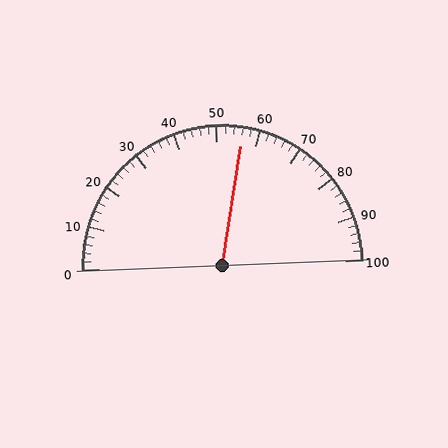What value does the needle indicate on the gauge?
The needle indicates approximately 56.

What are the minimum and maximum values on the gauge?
The gauge ranges from 0 to 100.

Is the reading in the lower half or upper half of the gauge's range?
The reading is in the upper half of the range (0 to 100).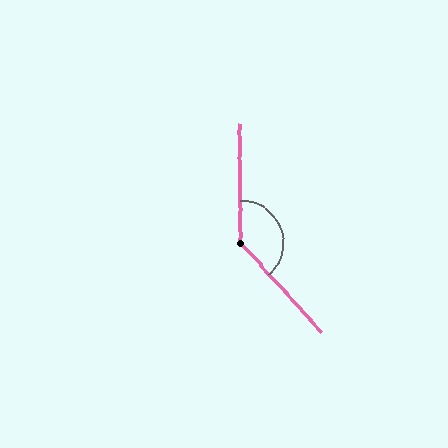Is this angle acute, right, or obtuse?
It is obtuse.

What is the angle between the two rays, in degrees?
Approximately 138 degrees.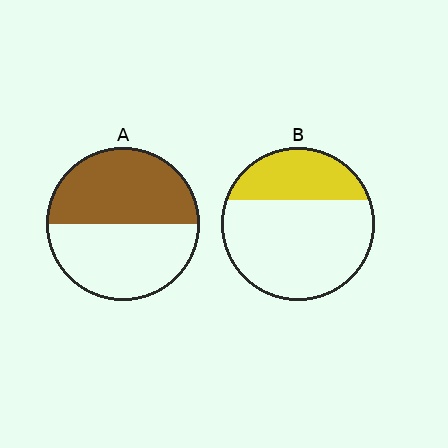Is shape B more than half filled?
No.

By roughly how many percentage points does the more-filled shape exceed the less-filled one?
By roughly 20 percentage points (A over B).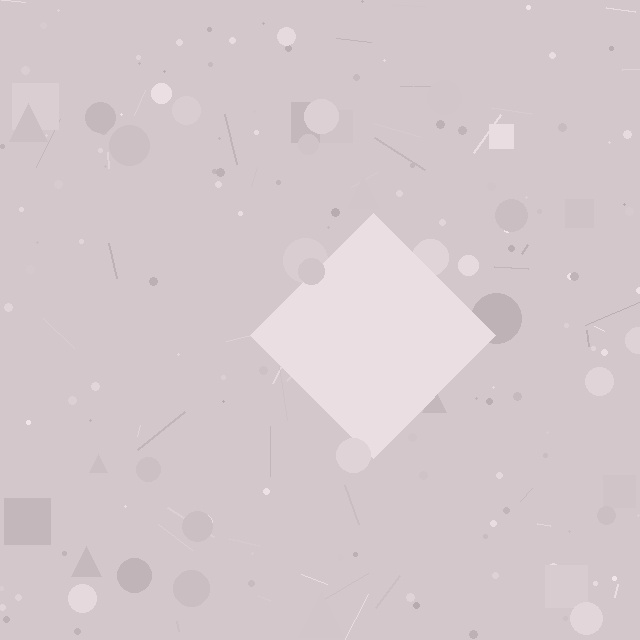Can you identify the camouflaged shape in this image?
The camouflaged shape is a diamond.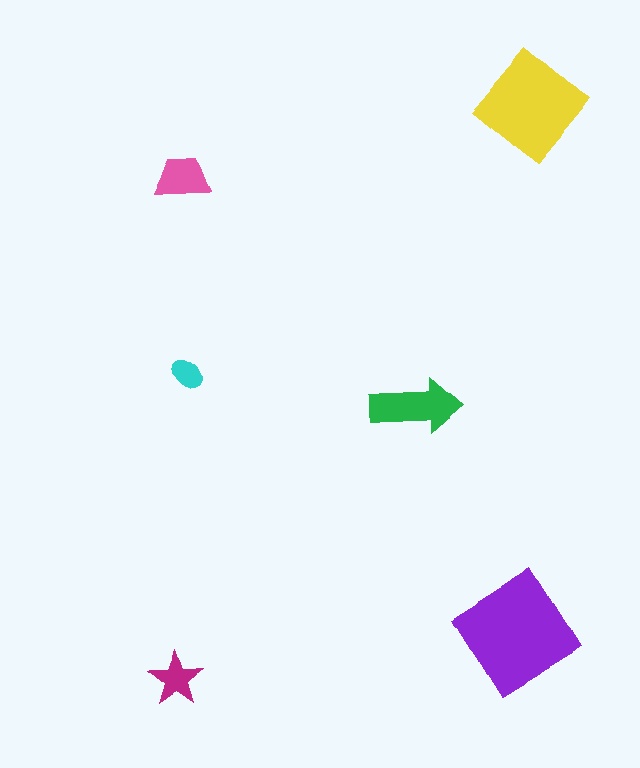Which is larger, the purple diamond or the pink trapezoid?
The purple diamond.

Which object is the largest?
The purple diamond.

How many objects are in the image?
There are 6 objects in the image.